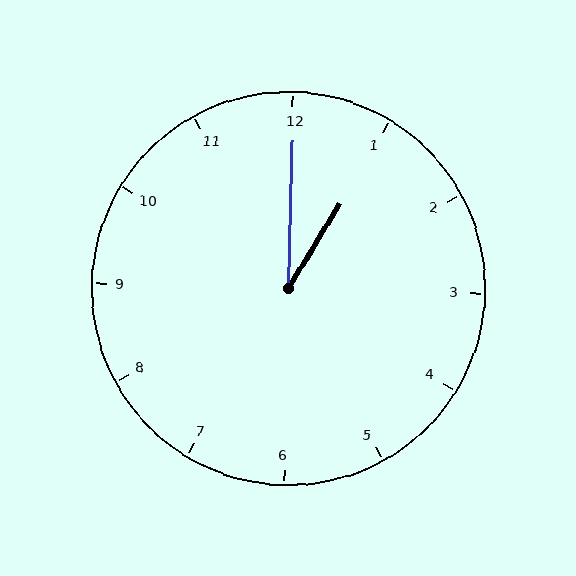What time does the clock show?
1:00.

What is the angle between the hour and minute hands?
Approximately 30 degrees.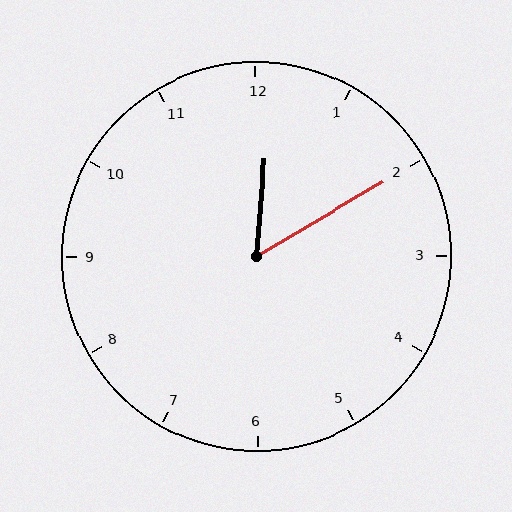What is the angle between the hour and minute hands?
Approximately 55 degrees.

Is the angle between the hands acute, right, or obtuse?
It is acute.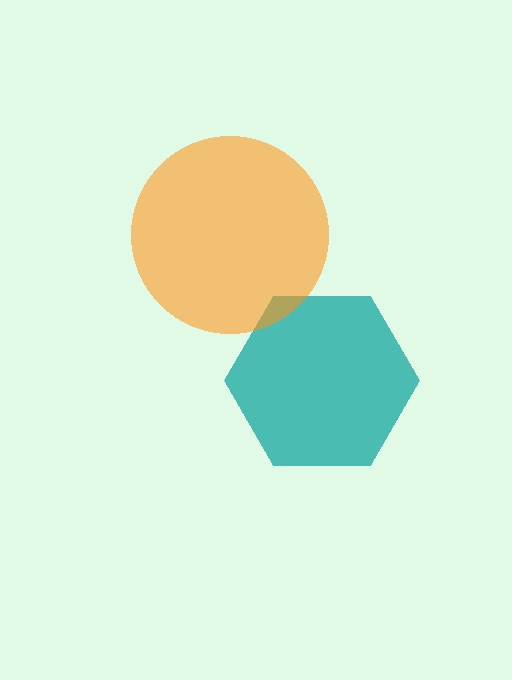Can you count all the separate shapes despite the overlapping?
Yes, there are 2 separate shapes.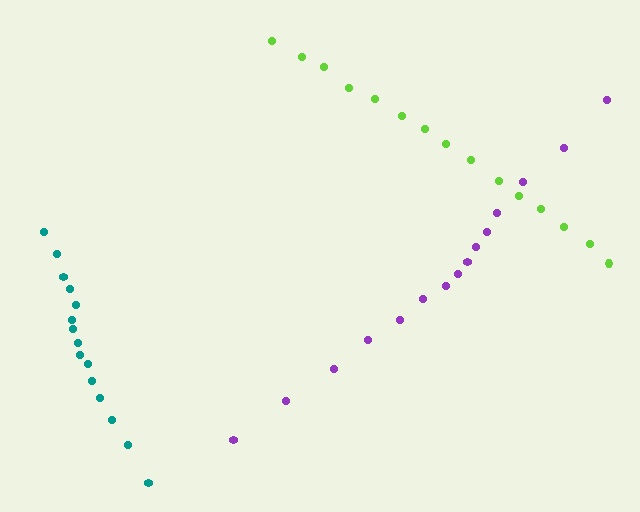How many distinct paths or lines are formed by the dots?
There are 3 distinct paths.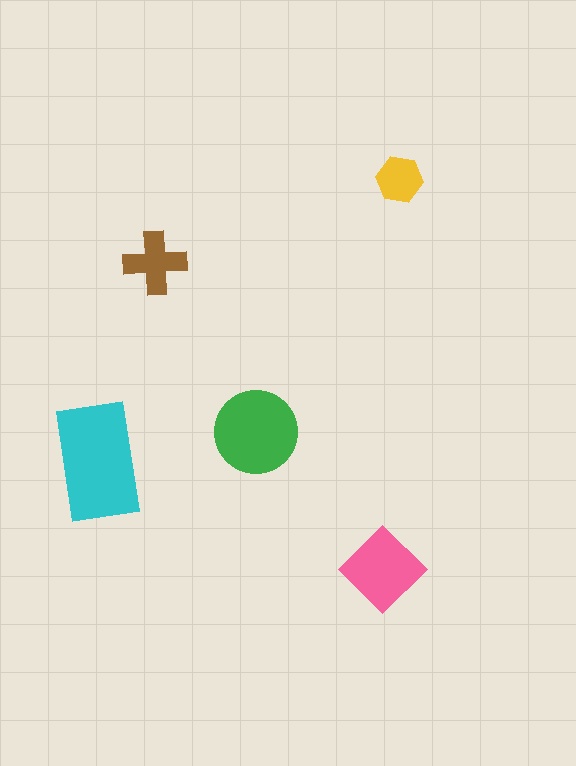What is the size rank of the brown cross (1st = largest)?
4th.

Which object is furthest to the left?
The cyan rectangle is leftmost.